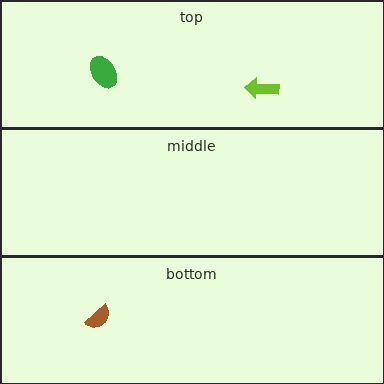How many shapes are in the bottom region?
1.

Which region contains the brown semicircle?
The bottom region.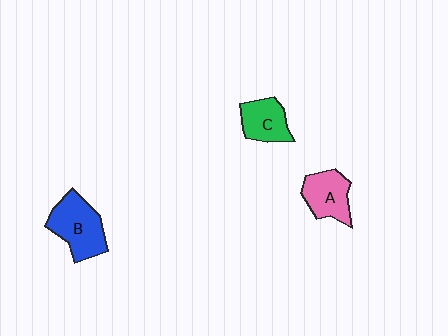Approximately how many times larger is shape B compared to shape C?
Approximately 1.5 times.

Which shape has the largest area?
Shape B (blue).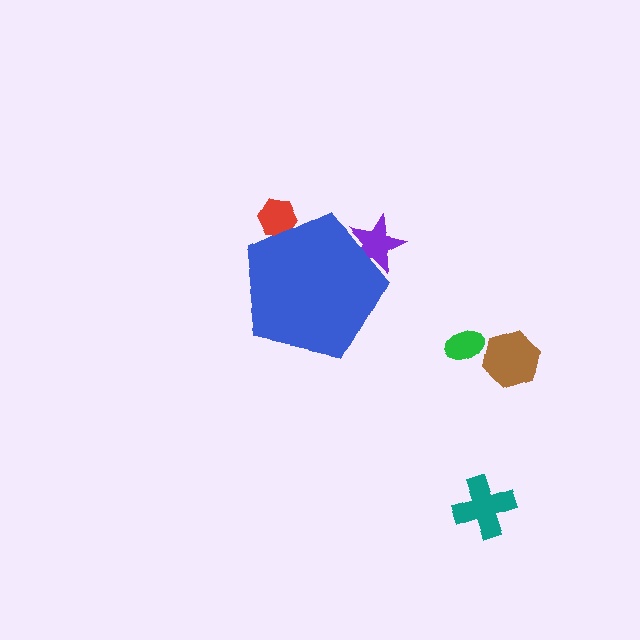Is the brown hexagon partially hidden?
No, the brown hexagon is fully visible.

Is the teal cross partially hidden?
No, the teal cross is fully visible.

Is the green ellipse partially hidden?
No, the green ellipse is fully visible.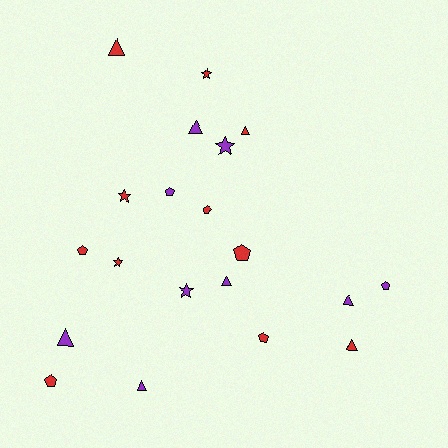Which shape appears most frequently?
Triangle, with 8 objects.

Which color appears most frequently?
Red, with 11 objects.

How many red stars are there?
There are 3 red stars.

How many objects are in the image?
There are 20 objects.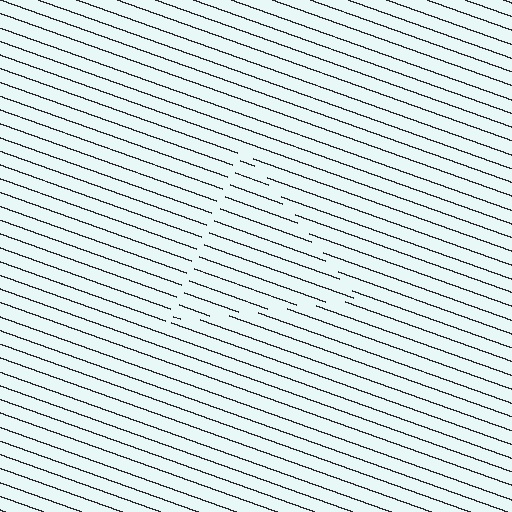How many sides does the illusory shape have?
3 sides — the line-ends trace a triangle.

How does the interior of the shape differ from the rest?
The interior of the shape contains the same grating, shifted by half a period — the contour is defined by the phase discontinuity where line-ends from the inner and outer gratings abut.